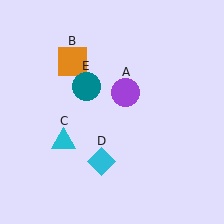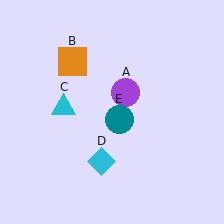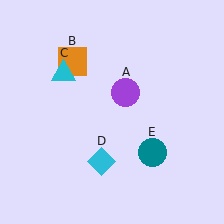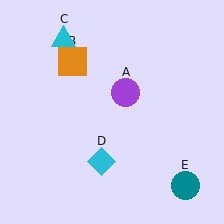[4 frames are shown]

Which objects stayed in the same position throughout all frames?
Purple circle (object A) and orange square (object B) and cyan diamond (object D) remained stationary.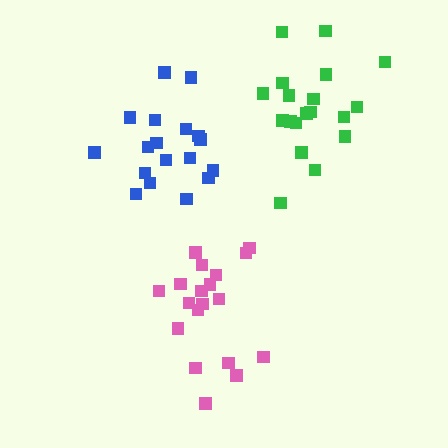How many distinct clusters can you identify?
There are 3 distinct clusters.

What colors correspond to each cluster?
The clusters are colored: pink, blue, green.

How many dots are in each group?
Group 1: 19 dots, Group 2: 18 dots, Group 3: 19 dots (56 total).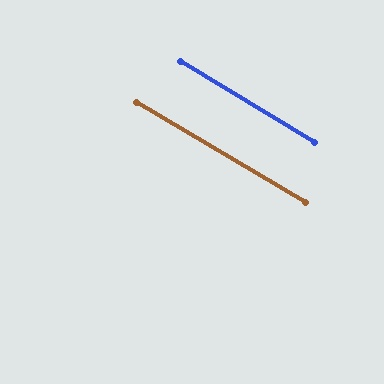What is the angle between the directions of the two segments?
Approximately 0 degrees.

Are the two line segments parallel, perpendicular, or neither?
Parallel — their directions differ by only 0.1°.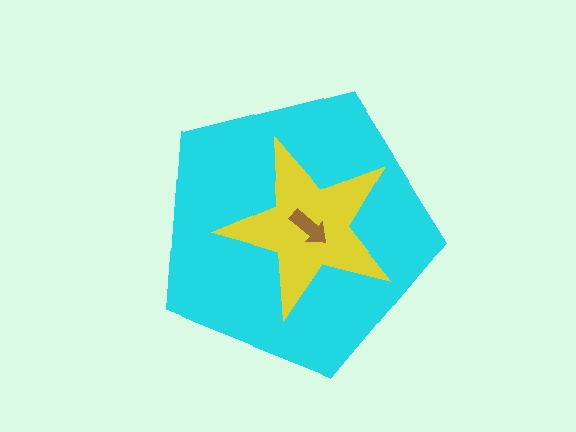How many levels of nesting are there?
3.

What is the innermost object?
The brown arrow.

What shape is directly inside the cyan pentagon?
The yellow star.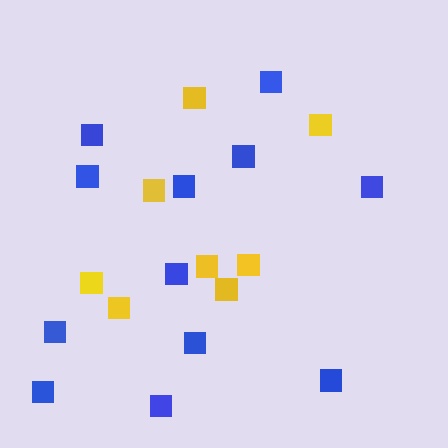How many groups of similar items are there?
There are 2 groups: one group of yellow squares (8) and one group of blue squares (12).